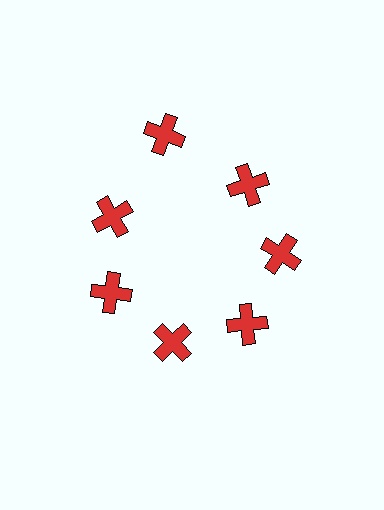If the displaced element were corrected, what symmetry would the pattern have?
It would have 7-fold rotational symmetry — the pattern would map onto itself every 51 degrees.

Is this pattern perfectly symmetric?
No. The 7 red crosses are arranged in a ring, but one element near the 12 o'clock position is pushed outward from the center, breaking the 7-fold rotational symmetry.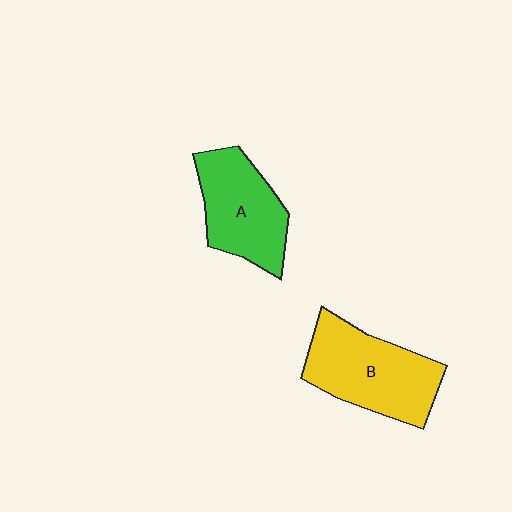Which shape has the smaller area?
Shape A (green).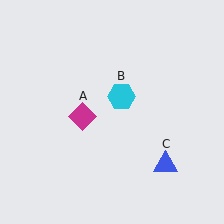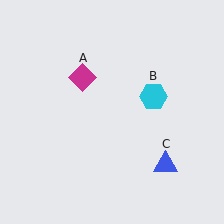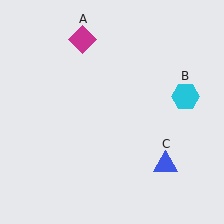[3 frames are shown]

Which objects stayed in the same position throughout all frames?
Blue triangle (object C) remained stationary.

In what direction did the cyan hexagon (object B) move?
The cyan hexagon (object B) moved right.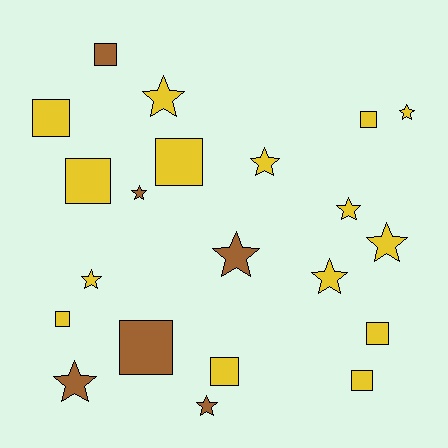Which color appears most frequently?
Yellow, with 15 objects.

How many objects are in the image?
There are 21 objects.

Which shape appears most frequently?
Star, with 11 objects.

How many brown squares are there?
There are 2 brown squares.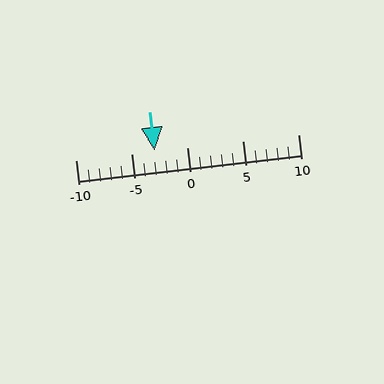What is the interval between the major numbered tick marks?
The major tick marks are spaced 5 units apart.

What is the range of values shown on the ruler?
The ruler shows values from -10 to 10.